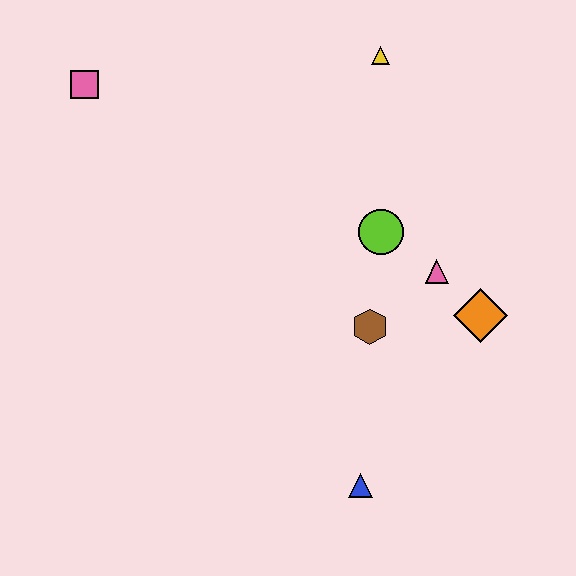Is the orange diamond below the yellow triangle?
Yes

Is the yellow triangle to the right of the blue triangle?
Yes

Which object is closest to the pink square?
The yellow triangle is closest to the pink square.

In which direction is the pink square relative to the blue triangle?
The pink square is above the blue triangle.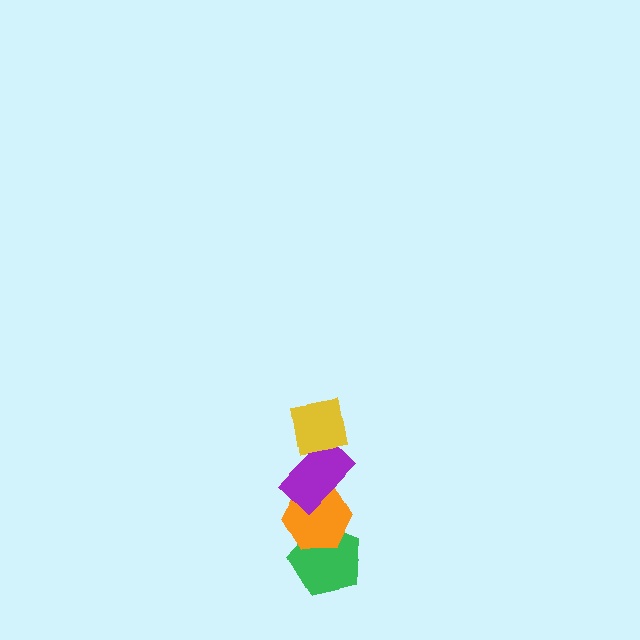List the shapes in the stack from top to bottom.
From top to bottom: the yellow square, the purple rectangle, the orange hexagon, the green pentagon.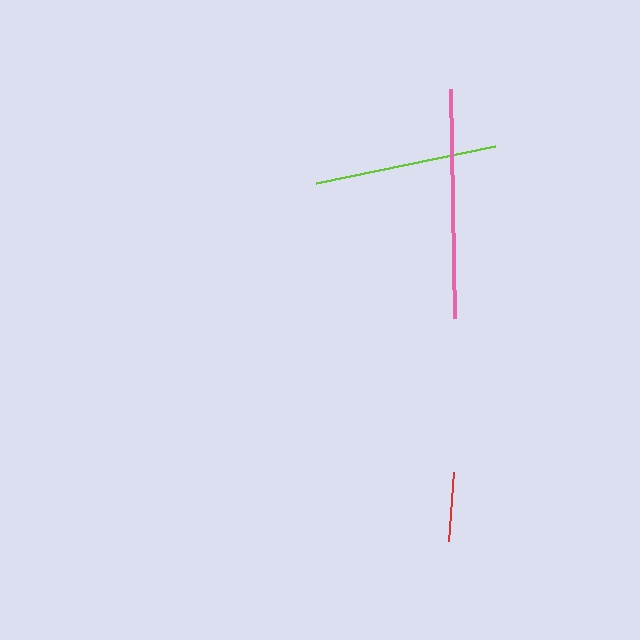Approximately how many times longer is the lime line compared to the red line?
The lime line is approximately 2.6 times the length of the red line.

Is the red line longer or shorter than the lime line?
The lime line is longer than the red line.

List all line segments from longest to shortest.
From longest to shortest: pink, lime, red.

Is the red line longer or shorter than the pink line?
The pink line is longer than the red line.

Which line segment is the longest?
The pink line is the longest at approximately 229 pixels.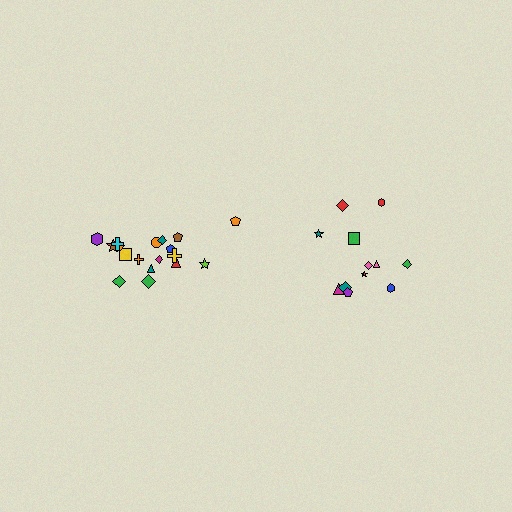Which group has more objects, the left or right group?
The left group.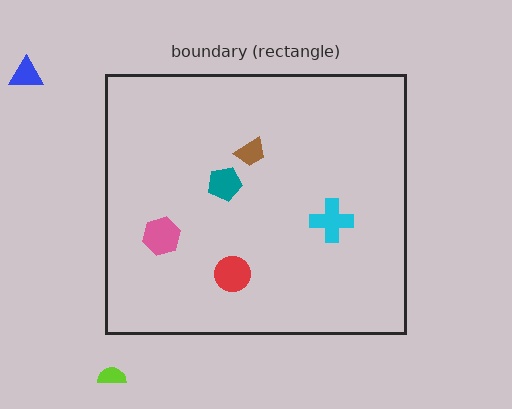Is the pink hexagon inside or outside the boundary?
Inside.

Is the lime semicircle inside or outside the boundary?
Outside.